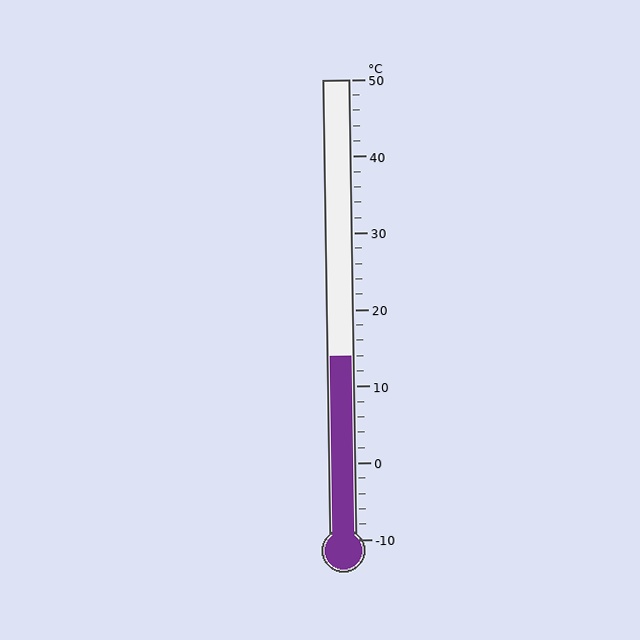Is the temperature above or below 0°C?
The temperature is above 0°C.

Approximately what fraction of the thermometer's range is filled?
The thermometer is filled to approximately 40% of its range.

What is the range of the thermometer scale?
The thermometer scale ranges from -10°C to 50°C.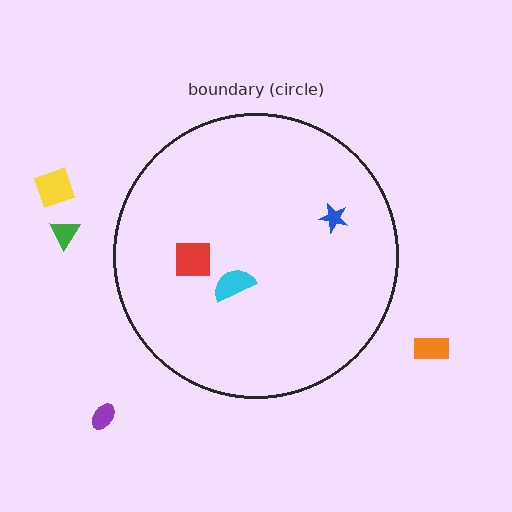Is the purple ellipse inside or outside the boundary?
Outside.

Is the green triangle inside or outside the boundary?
Outside.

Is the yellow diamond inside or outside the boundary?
Outside.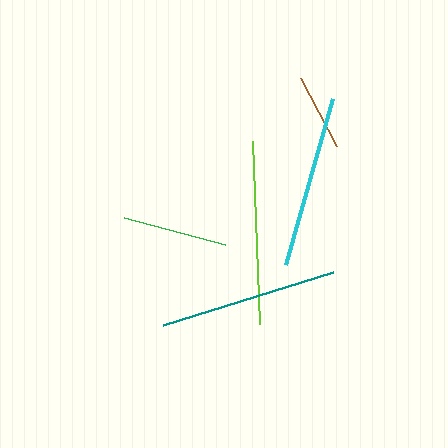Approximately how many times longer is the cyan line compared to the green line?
The cyan line is approximately 1.7 times the length of the green line.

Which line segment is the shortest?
The brown line is the shortest at approximately 77 pixels.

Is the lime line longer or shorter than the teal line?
The lime line is longer than the teal line.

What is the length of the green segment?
The green segment is approximately 104 pixels long.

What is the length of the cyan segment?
The cyan segment is approximately 172 pixels long.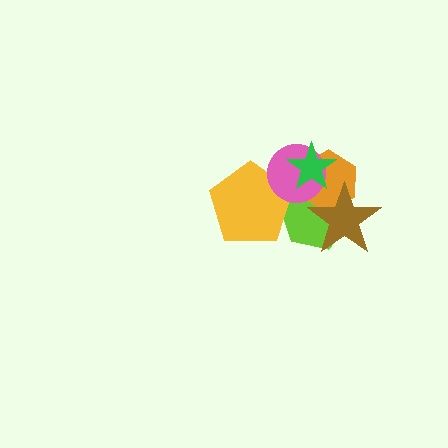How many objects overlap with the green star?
3 objects overlap with the green star.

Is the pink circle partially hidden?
Yes, it is partially covered by another shape.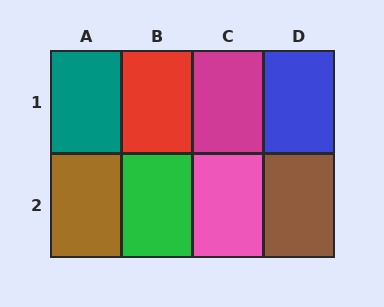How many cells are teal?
1 cell is teal.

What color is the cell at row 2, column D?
Brown.